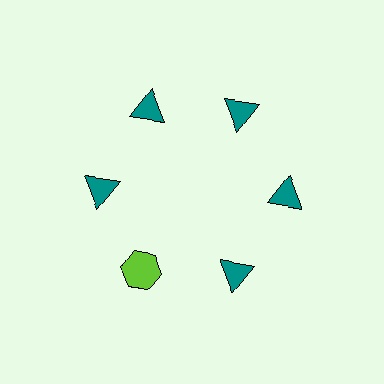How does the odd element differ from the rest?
It differs in both color (lime instead of teal) and shape (hexagon instead of triangle).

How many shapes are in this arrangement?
There are 6 shapes arranged in a ring pattern.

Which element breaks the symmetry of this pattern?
The lime hexagon at roughly the 7 o'clock position breaks the symmetry. All other shapes are teal triangles.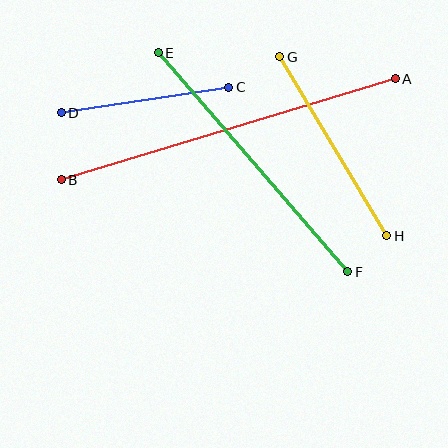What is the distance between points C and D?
The distance is approximately 169 pixels.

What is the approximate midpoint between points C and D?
The midpoint is at approximately (145, 100) pixels.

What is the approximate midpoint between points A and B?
The midpoint is at approximately (228, 129) pixels.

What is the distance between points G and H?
The distance is approximately 209 pixels.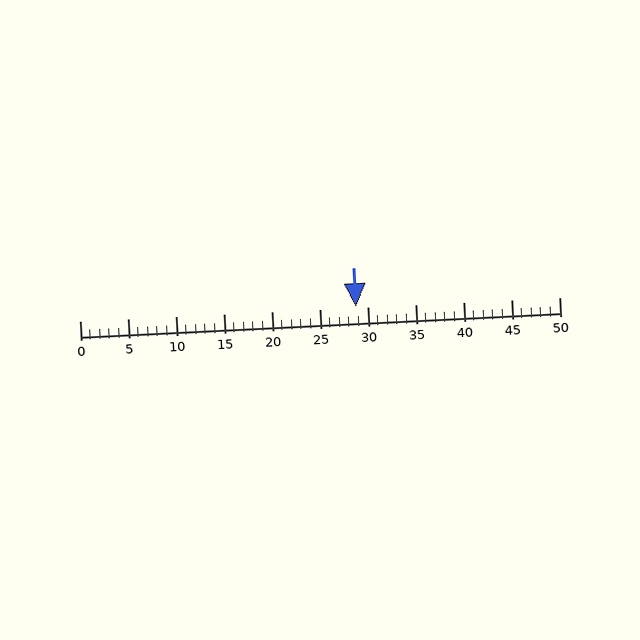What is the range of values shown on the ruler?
The ruler shows values from 0 to 50.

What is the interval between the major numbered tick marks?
The major tick marks are spaced 5 units apart.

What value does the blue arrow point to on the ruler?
The blue arrow points to approximately 29.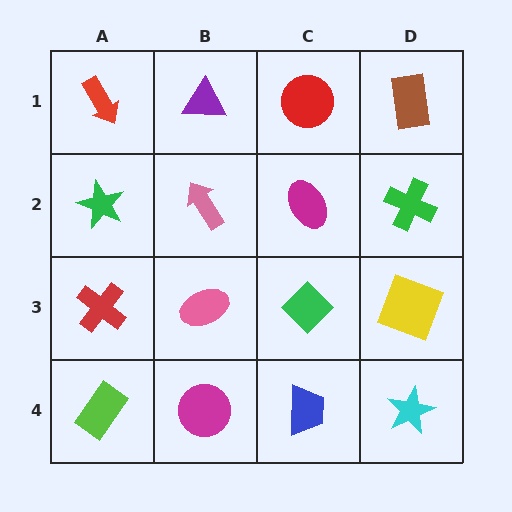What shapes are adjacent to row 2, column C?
A red circle (row 1, column C), a green diamond (row 3, column C), a pink arrow (row 2, column B), a green cross (row 2, column D).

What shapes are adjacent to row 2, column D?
A brown rectangle (row 1, column D), a yellow square (row 3, column D), a magenta ellipse (row 2, column C).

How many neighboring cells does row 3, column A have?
3.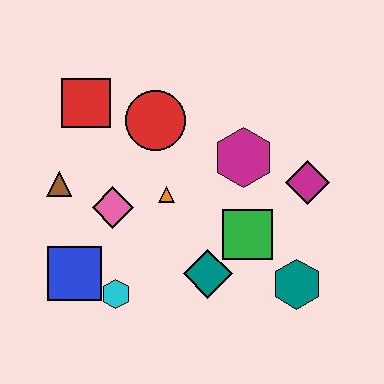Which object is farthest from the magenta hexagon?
The blue square is farthest from the magenta hexagon.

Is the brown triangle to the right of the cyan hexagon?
No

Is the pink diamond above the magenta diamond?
No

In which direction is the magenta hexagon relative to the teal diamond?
The magenta hexagon is above the teal diamond.